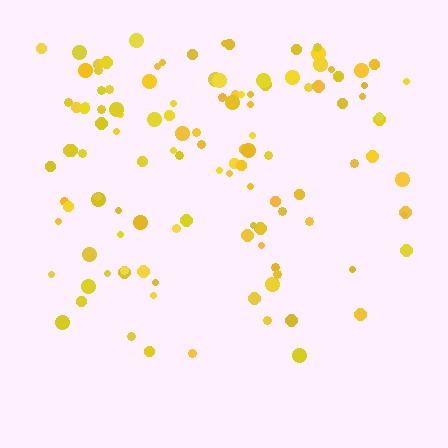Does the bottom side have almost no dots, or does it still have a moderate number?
Still a moderate number, just noticeably fewer than the top.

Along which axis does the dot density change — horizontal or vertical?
Vertical.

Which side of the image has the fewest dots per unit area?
The bottom.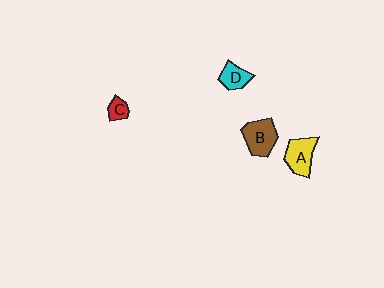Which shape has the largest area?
Shape B (brown).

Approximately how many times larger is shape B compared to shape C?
Approximately 2.6 times.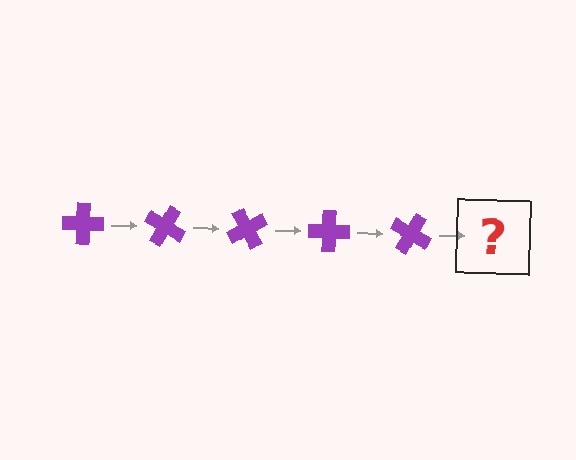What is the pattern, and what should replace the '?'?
The pattern is that the cross rotates 30 degrees each step. The '?' should be a purple cross rotated 150 degrees.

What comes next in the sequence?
The next element should be a purple cross rotated 150 degrees.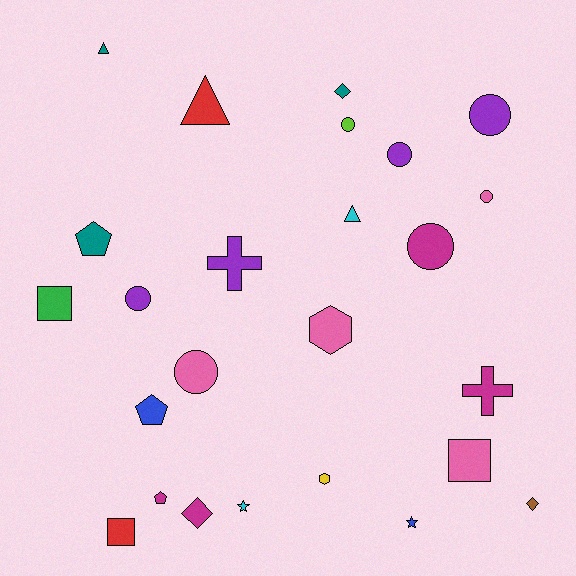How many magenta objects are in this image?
There are 4 magenta objects.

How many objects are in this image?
There are 25 objects.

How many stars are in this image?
There are 2 stars.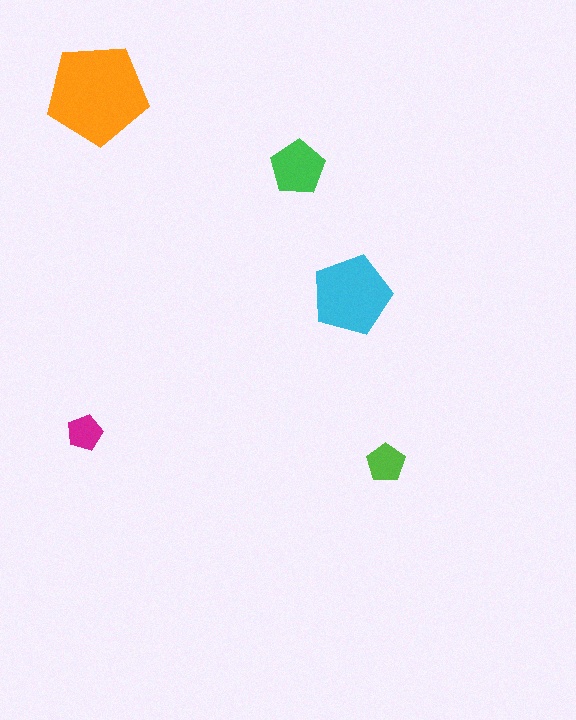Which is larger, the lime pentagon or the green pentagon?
The green one.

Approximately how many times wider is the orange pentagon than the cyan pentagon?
About 1.5 times wider.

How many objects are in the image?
There are 5 objects in the image.